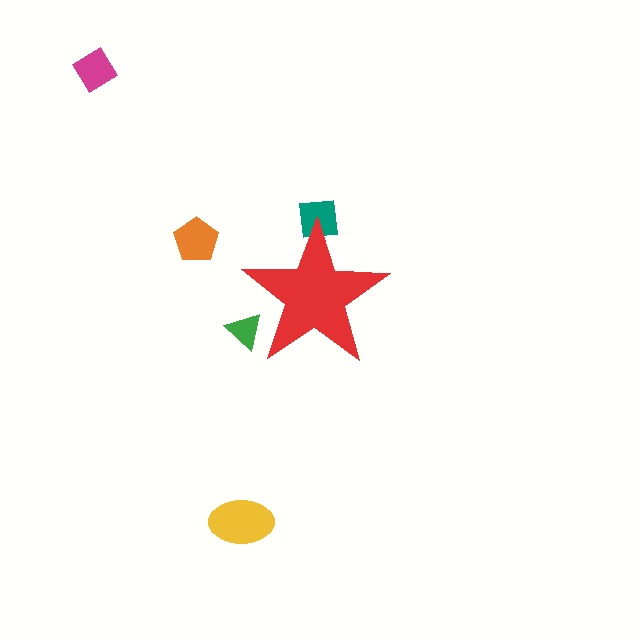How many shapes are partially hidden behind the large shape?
2 shapes are partially hidden.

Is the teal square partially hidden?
Yes, the teal square is partially hidden behind the red star.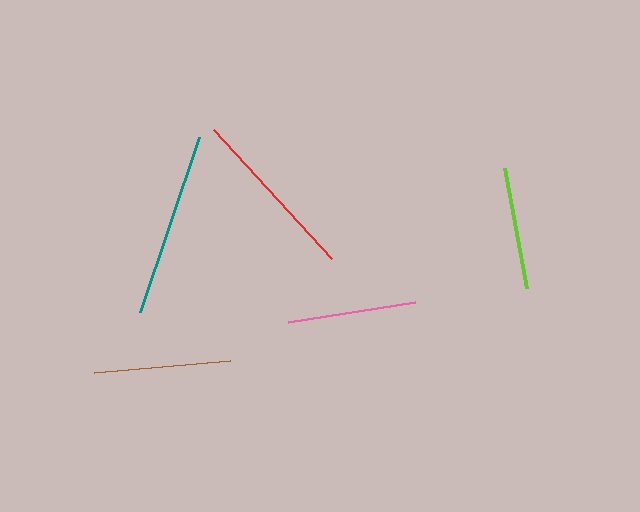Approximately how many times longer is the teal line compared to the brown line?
The teal line is approximately 1.4 times the length of the brown line.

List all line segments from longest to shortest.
From longest to shortest: teal, red, brown, pink, lime.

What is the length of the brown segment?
The brown segment is approximately 136 pixels long.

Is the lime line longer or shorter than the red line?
The red line is longer than the lime line.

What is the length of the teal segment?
The teal segment is approximately 185 pixels long.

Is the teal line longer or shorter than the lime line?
The teal line is longer than the lime line.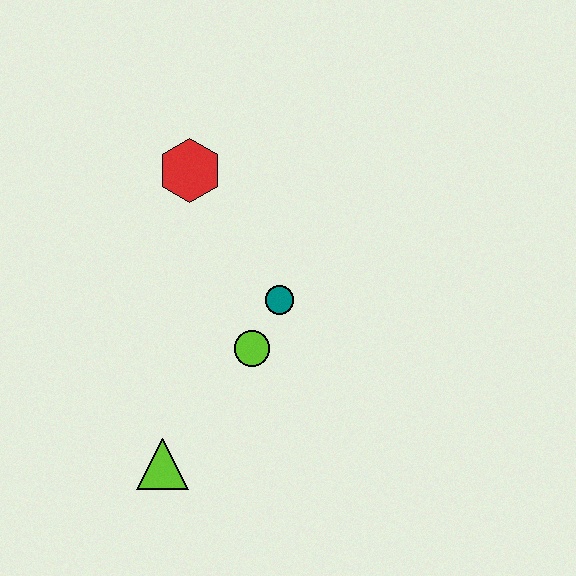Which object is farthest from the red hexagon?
The lime triangle is farthest from the red hexagon.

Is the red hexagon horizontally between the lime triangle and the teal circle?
Yes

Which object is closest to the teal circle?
The lime circle is closest to the teal circle.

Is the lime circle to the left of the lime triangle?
No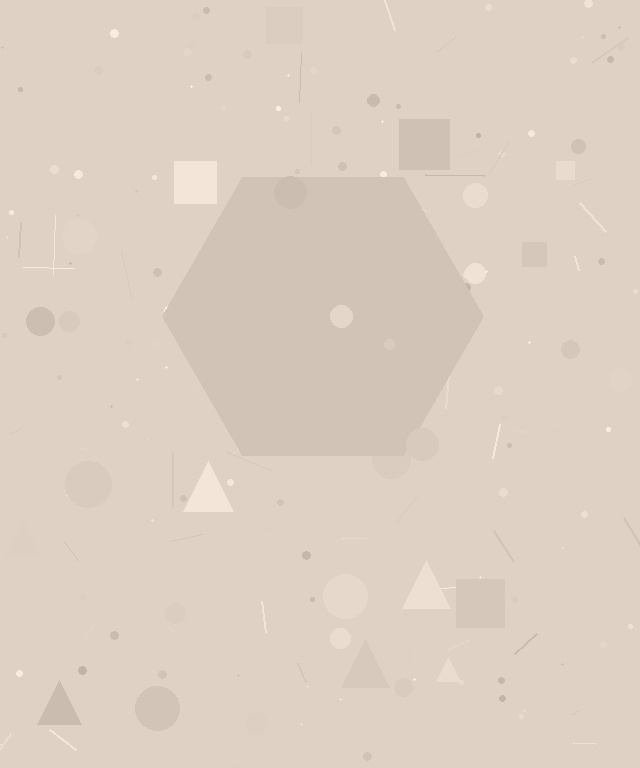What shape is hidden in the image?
A hexagon is hidden in the image.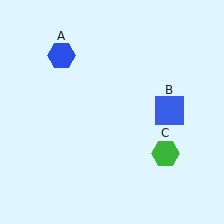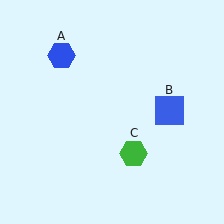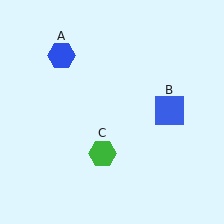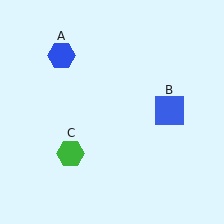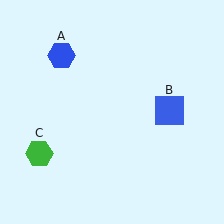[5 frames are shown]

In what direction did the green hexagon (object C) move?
The green hexagon (object C) moved left.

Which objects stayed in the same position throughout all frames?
Blue hexagon (object A) and blue square (object B) remained stationary.